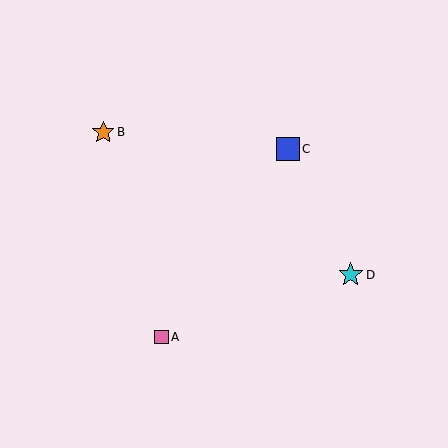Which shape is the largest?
The cyan star (labeled D) is the largest.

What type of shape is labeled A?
Shape A is a pink square.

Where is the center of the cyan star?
The center of the cyan star is at (351, 275).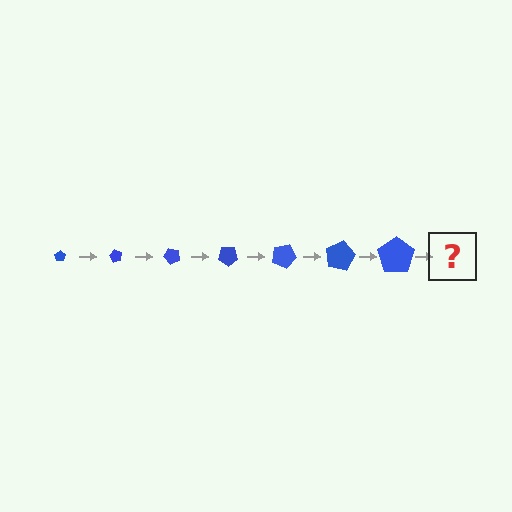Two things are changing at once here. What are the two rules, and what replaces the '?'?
The two rules are that the pentagon grows larger each step and it rotates 60 degrees each step. The '?' should be a pentagon, larger than the previous one and rotated 420 degrees from the start.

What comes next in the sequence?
The next element should be a pentagon, larger than the previous one and rotated 420 degrees from the start.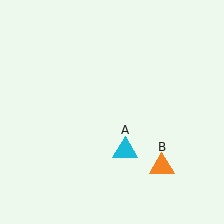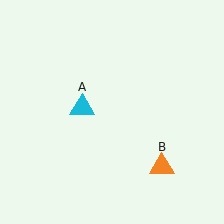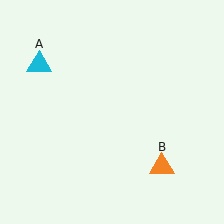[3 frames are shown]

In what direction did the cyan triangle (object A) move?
The cyan triangle (object A) moved up and to the left.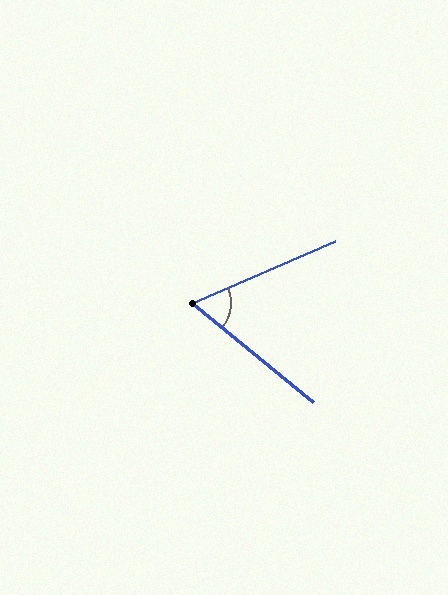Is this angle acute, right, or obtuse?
It is acute.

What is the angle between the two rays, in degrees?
Approximately 63 degrees.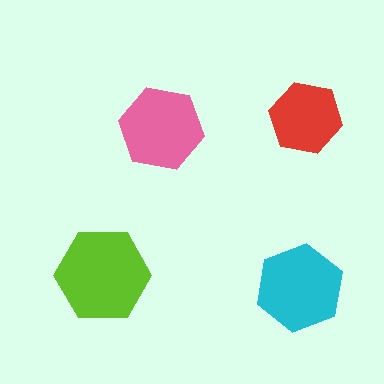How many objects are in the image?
There are 4 objects in the image.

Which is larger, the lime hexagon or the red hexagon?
The lime one.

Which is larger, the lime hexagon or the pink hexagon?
The lime one.